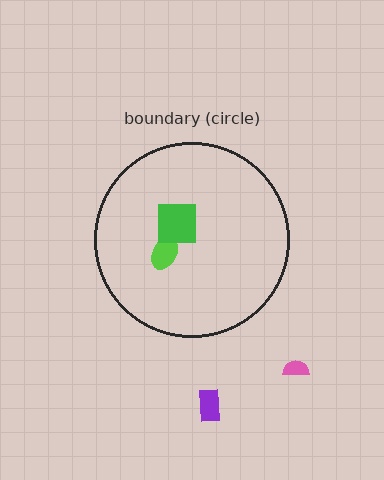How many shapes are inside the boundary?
2 inside, 2 outside.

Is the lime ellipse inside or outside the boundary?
Inside.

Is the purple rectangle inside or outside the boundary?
Outside.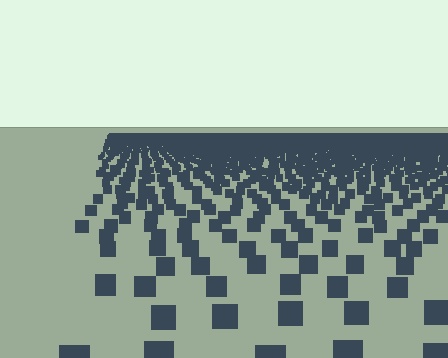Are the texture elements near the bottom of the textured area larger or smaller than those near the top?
Larger. Near the bottom, elements are closer to the viewer and appear at a bigger on-screen size.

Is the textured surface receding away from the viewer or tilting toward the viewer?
The surface is receding away from the viewer. Texture elements get smaller and denser toward the top.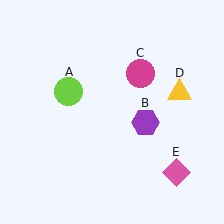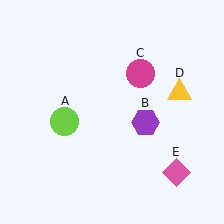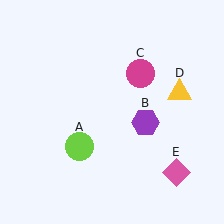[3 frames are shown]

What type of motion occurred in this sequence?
The lime circle (object A) rotated counterclockwise around the center of the scene.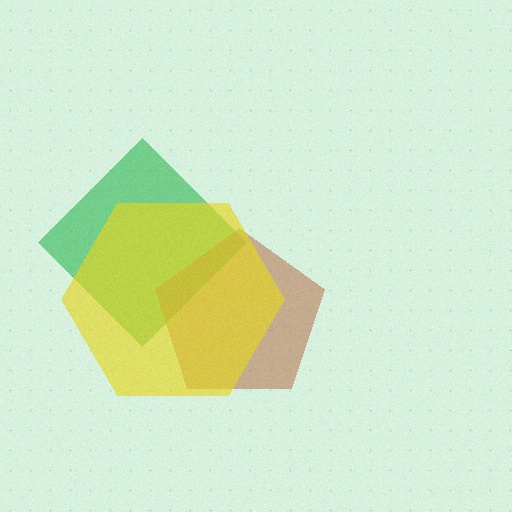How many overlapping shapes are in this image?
There are 3 overlapping shapes in the image.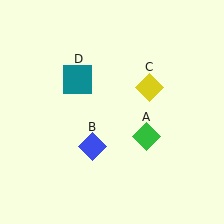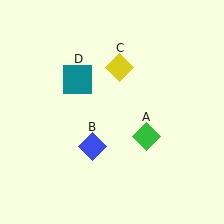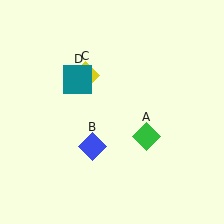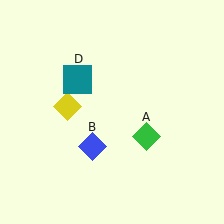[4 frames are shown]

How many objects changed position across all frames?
1 object changed position: yellow diamond (object C).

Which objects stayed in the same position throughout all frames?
Green diamond (object A) and blue diamond (object B) and teal square (object D) remained stationary.